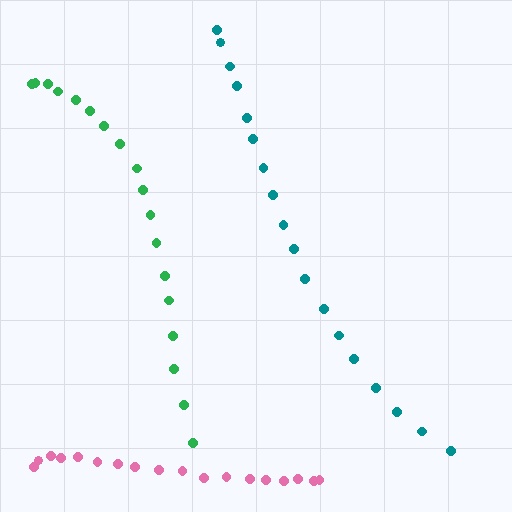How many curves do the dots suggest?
There are 3 distinct paths.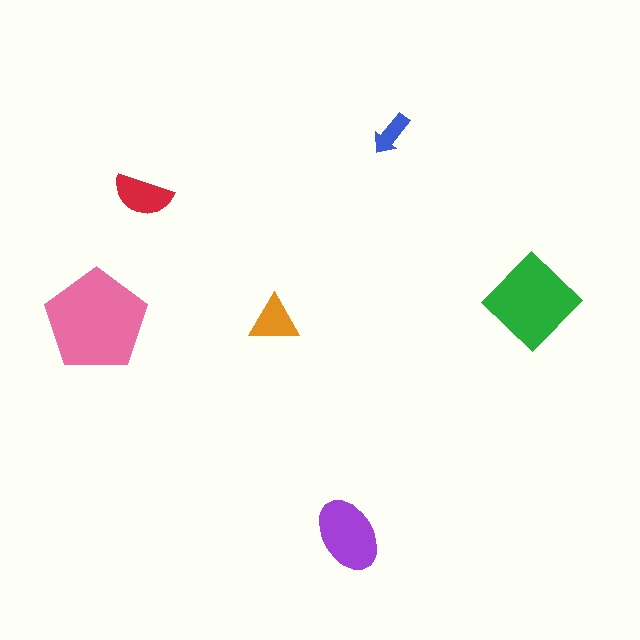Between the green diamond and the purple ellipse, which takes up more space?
The green diamond.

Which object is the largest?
The pink pentagon.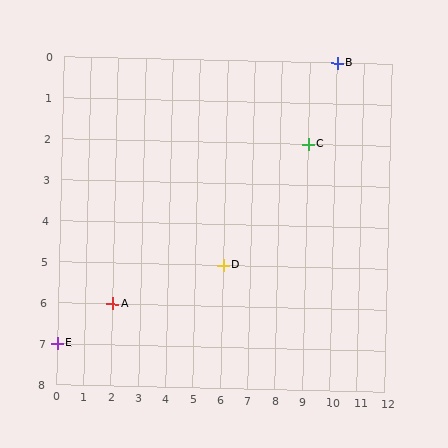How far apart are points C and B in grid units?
Points C and B are 1 column and 2 rows apart (about 2.2 grid units diagonally).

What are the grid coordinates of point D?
Point D is at grid coordinates (6, 5).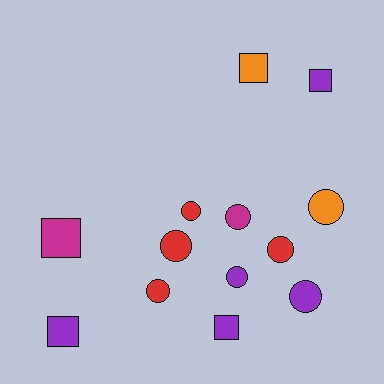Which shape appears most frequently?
Circle, with 8 objects.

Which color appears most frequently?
Purple, with 5 objects.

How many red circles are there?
There are 4 red circles.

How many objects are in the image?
There are 13 objects.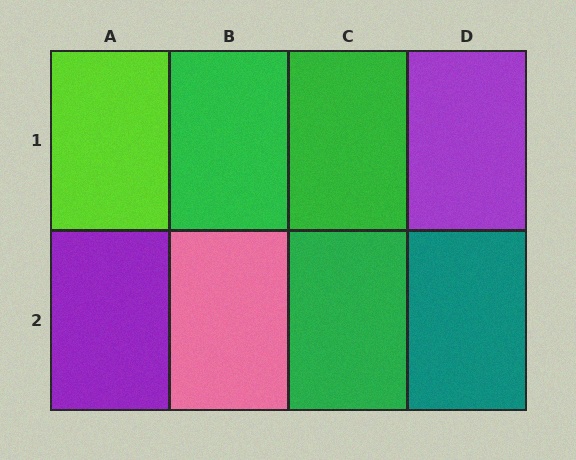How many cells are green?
3 cells are green.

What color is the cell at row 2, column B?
Pink.